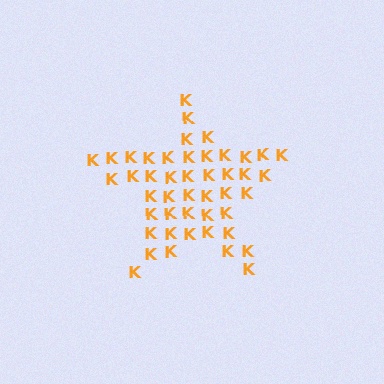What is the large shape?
The large shape is a star.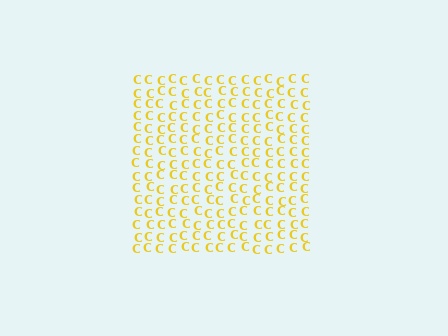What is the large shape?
The large shape is a square.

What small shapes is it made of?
It is made of small letter C's.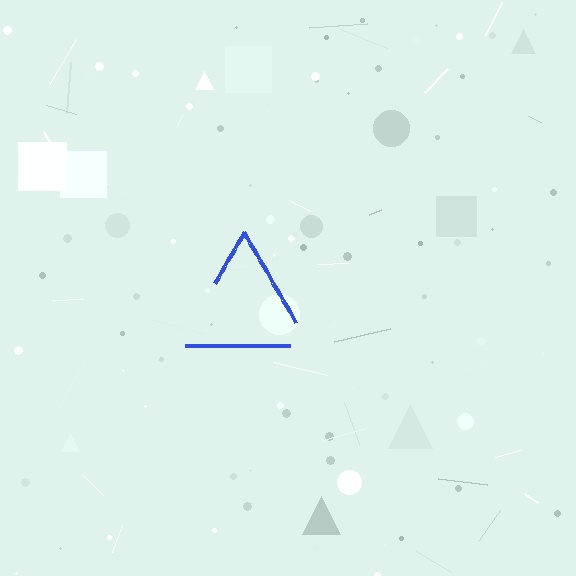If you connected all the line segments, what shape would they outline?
They would outline a triangle.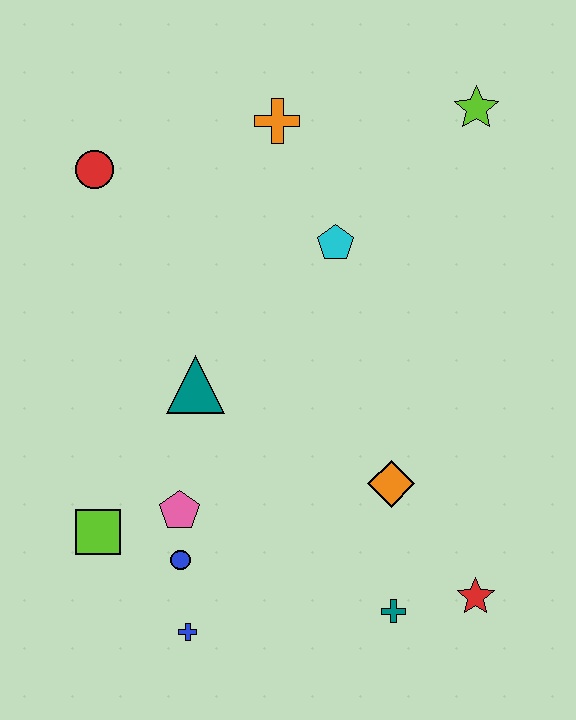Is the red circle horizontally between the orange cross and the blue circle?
No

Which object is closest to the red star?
The teal cross is closest to the red star.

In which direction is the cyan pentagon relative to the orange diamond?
The cyan pentagon is above the orange diamond.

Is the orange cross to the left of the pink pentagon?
No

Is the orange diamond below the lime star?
Yes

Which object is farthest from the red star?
The red circle is farthest from the red star.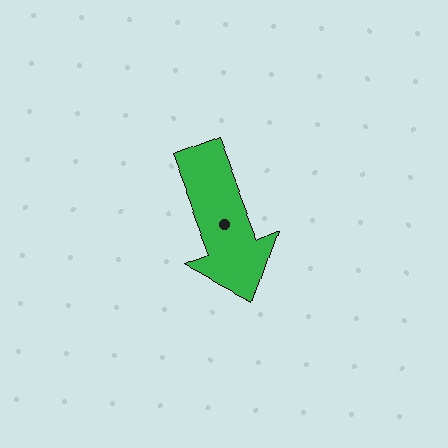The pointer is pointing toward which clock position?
Roughly 5 o'clock.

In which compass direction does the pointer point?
South.